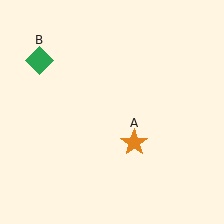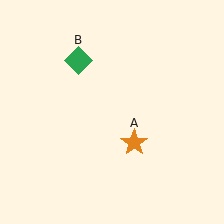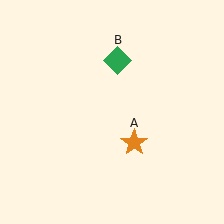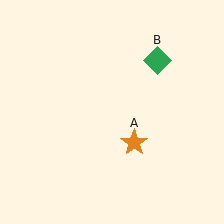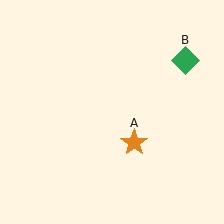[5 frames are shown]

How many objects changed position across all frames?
1 object changed position: green diamond (object B).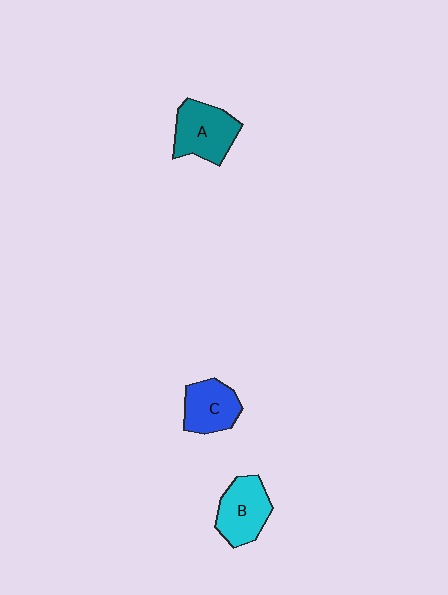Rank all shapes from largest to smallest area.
From largest to smallest: A (teal), B (cyan), C (blue).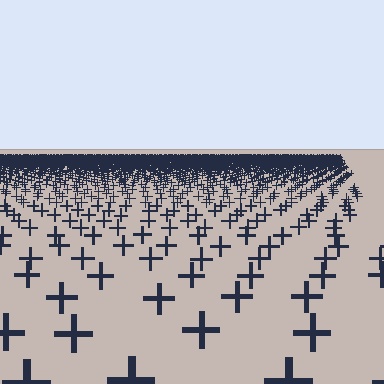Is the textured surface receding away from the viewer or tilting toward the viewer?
The surface is receding away from the viewer. Texture elements get smaller and denser toward the top.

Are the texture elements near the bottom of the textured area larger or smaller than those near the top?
Larger. Near the bottom, elements are closer to the viewer and appear at a bigger on-screen size.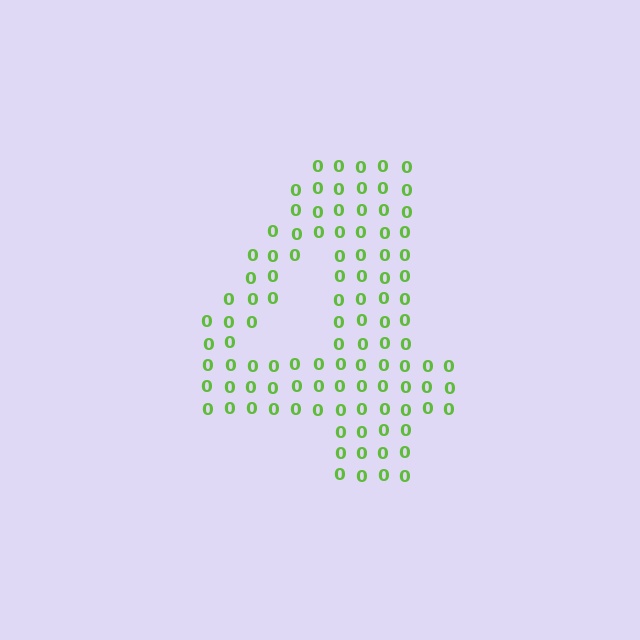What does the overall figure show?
The overall figure shows the digit 4.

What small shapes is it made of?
It is made of small digit 0's.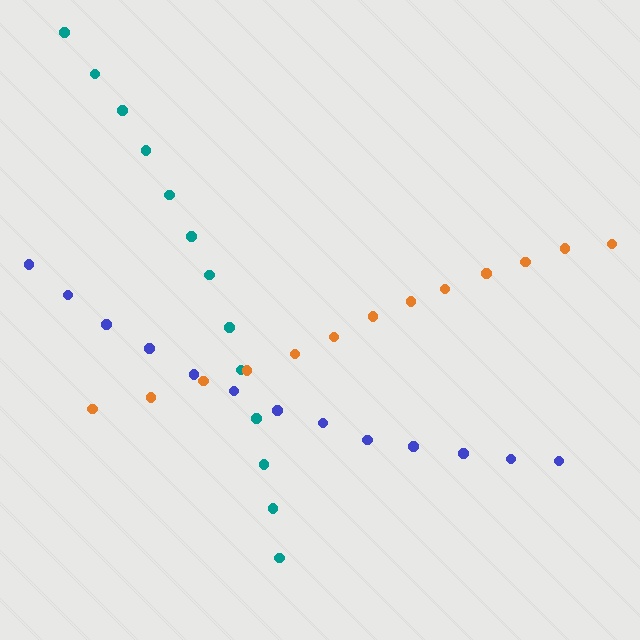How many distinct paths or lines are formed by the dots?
There are 3 distinct paths.